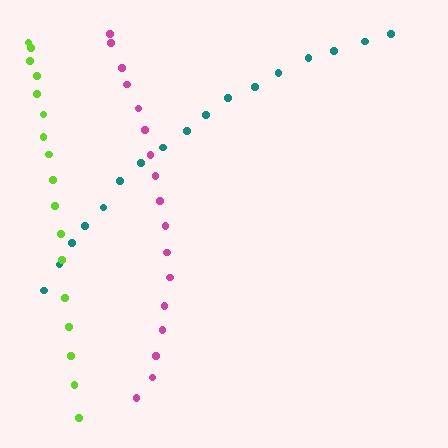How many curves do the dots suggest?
There are 3 distinct paths.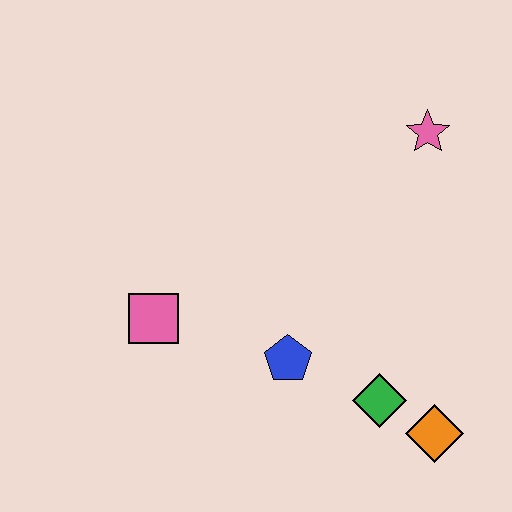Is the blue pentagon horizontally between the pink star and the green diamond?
No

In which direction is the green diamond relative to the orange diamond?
The green diamond is to the left of the orange diamond.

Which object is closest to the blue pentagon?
The green diamond is closest to the blue pentagon.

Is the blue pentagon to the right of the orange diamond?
No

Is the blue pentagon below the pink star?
Yes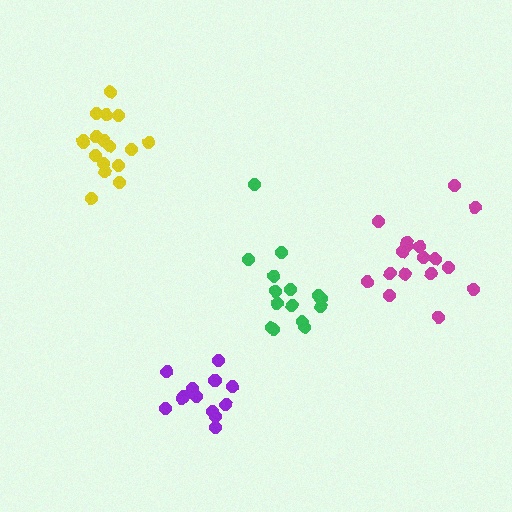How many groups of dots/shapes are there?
There are 4 groups.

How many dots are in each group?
Group 1: 17 dots, Group 2: 13 dots, Group 3: 15 dots, Group 4: 17 dots (62 total).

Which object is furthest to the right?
The magenta cluster is rightmost.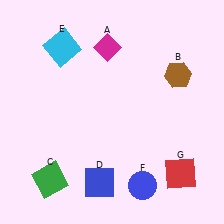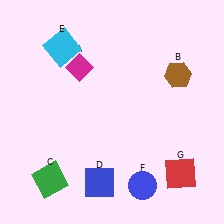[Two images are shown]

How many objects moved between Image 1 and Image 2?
1 object moved between the two images.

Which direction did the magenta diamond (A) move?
The magenta diamond (A) moved left.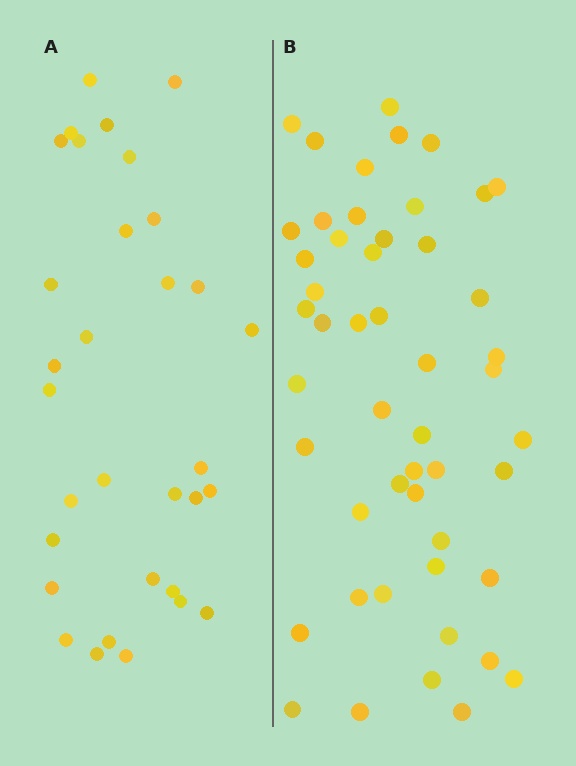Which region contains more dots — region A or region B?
Region B (the right region) has more dots.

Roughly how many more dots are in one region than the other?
Region B has approximately 20 more dots than region A.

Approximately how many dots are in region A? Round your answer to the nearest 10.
About 30 dots. (The exact count is 32, which rounds to 30.)